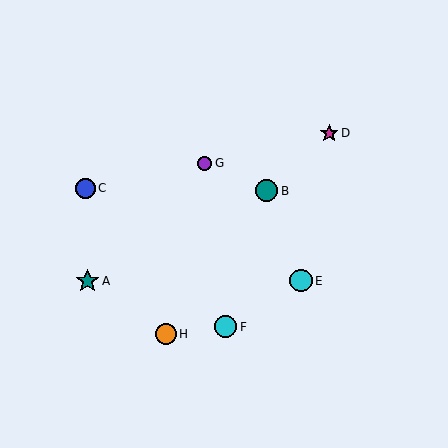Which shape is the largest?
The teal star (labeled A) is the largest.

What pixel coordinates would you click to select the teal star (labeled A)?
Click at (87, 281) to select the teal star A.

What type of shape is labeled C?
Shape C is a blue circle.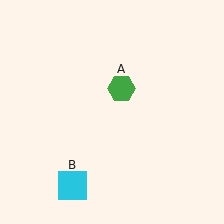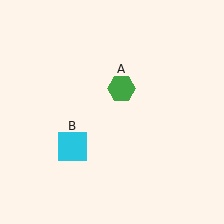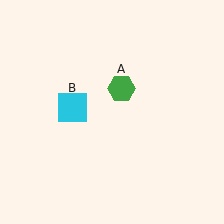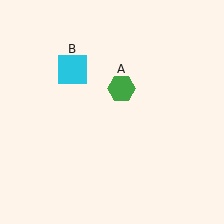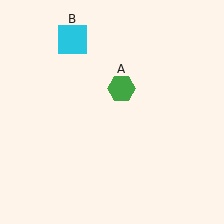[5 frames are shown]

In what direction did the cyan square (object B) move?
The cyan square (object B) moved up.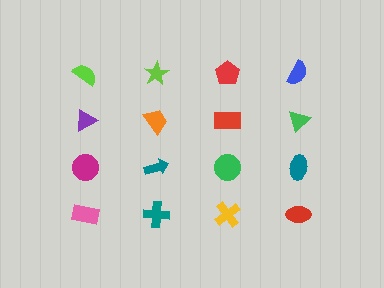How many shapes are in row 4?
4 shapes.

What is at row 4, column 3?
A yellow cross.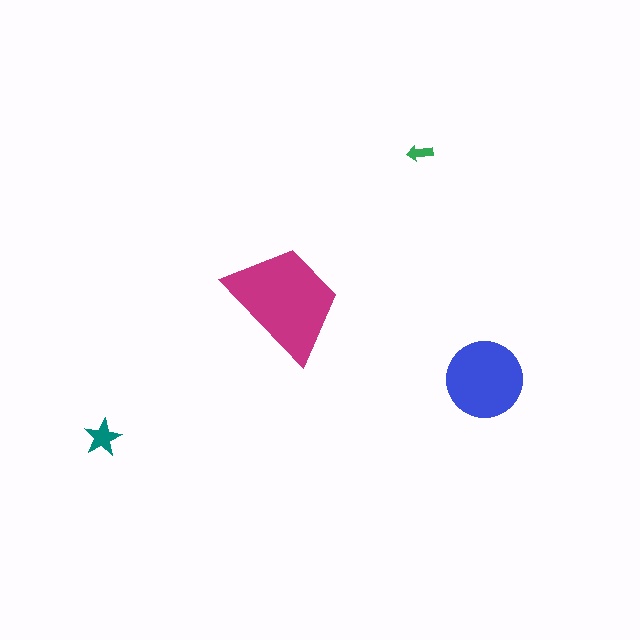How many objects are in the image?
There are 4 objects in the image.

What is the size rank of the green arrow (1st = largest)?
4th.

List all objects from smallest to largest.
The green arrow, the teal star, the blue circle, the magenta trapezoid.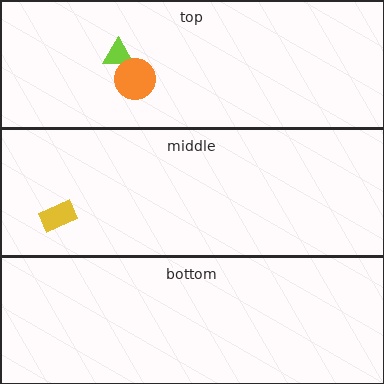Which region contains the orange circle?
The top region.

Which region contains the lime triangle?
The top region.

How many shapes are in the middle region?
1.